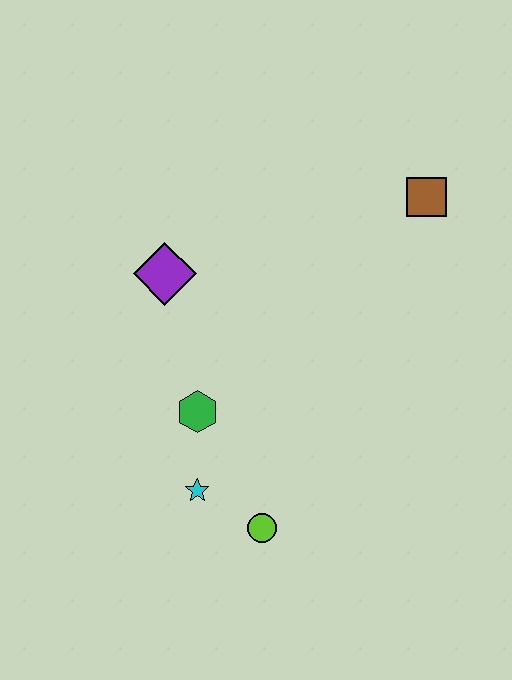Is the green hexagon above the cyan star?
Yes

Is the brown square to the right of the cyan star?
Yes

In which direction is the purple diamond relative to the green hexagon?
The purple diamond is above the green hexagon.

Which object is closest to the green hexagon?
The cyan star is closest to the green hexagon.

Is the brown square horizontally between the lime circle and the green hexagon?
No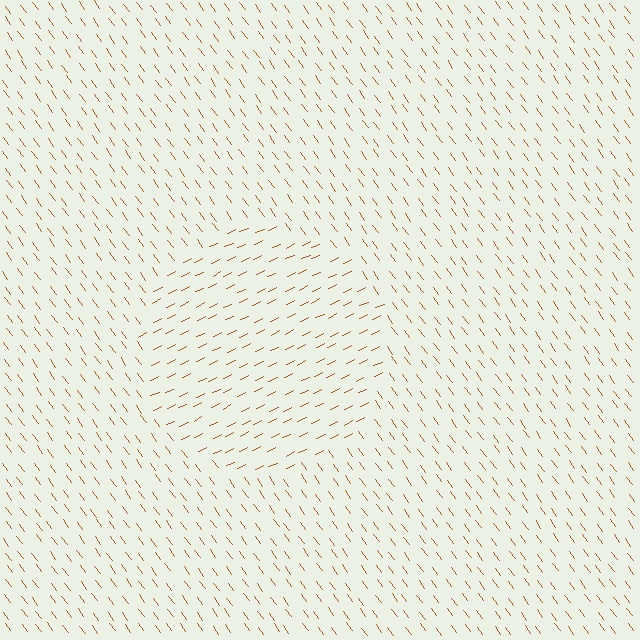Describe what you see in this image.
The image is filled with small brown line segments. A circle region in the image has lines oriented differently from the surrounding lines, creating a visible texture boundary.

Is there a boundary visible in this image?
Yes, there is a texture boundary formed by a change in line orientation.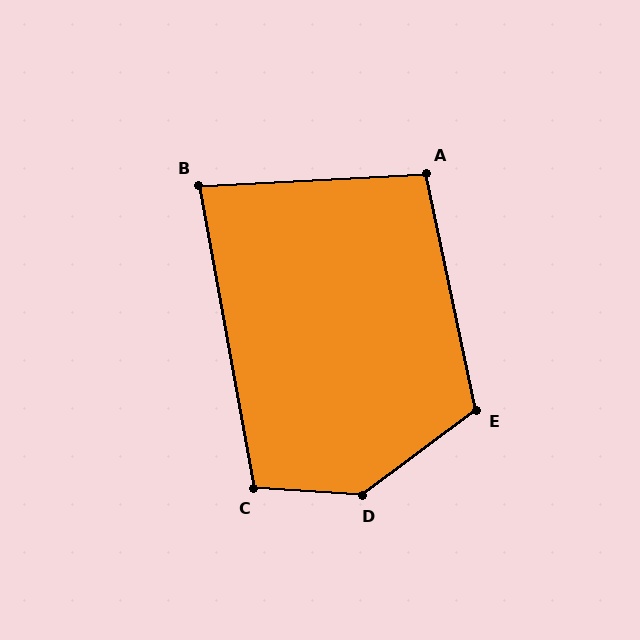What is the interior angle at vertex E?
Approximately 115 degrees (obtuse).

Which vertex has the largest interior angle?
D, at approximately 139 degrees.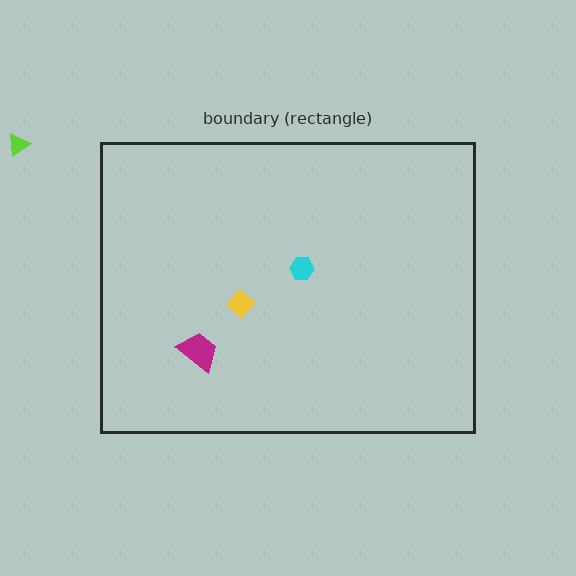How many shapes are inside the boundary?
3 inside, 1 outside.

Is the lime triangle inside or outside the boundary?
Outside.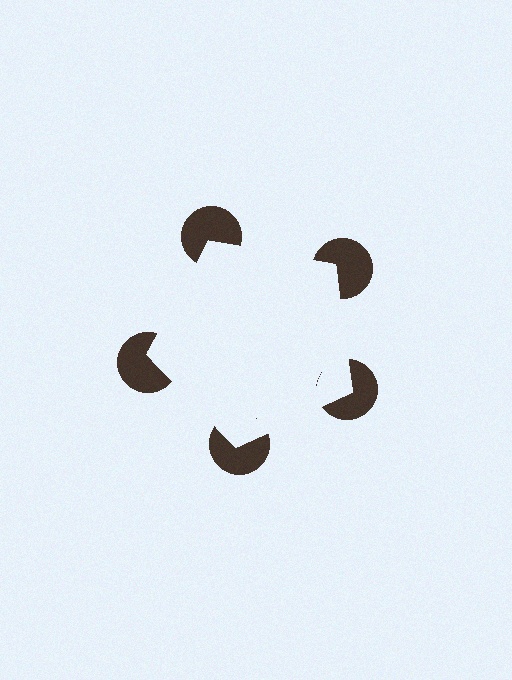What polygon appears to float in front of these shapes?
An illusory pentagon — its edges are inferred from the aligned wedge cuts in the pac-man discs, not physically drawn.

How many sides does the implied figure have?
5 sides.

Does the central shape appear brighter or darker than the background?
It typically appears slightly brighter than the background, even though no actual brightness change is drawn.